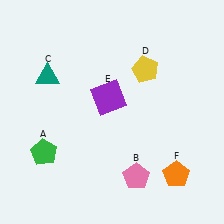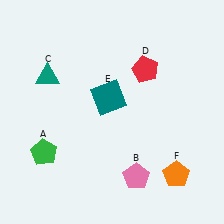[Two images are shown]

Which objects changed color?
D changed from yellow to red. E changed from purple to teal.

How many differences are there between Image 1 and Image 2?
There are 2 differences between the two images.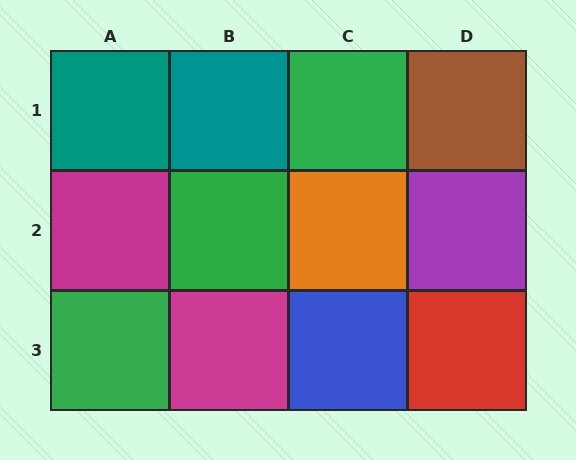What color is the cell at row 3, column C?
Blue.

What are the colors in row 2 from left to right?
Magenta, green, orange, purple.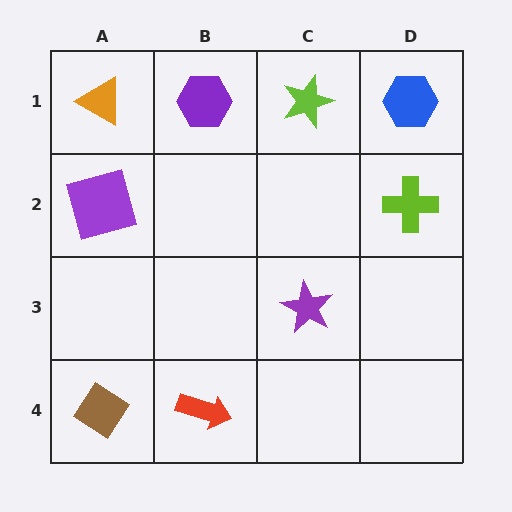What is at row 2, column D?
A lime cross.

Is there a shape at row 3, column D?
No, that cell is empty.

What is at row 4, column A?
A brown diamond.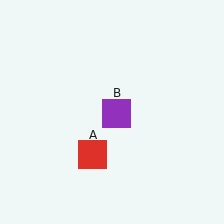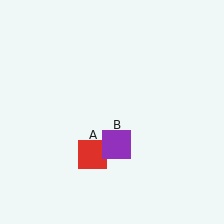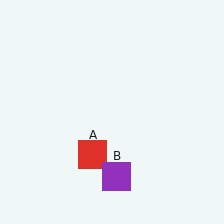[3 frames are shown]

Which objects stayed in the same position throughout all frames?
Red square (object A) remained stationary.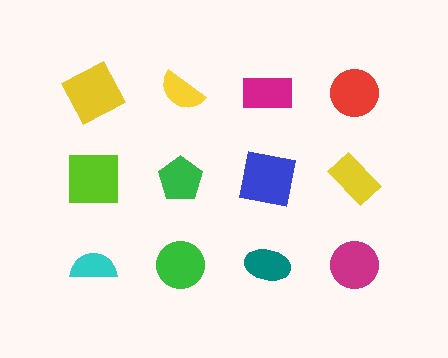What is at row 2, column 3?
A blue square.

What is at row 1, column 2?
A yellow semicircle.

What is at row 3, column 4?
A magenta circle.